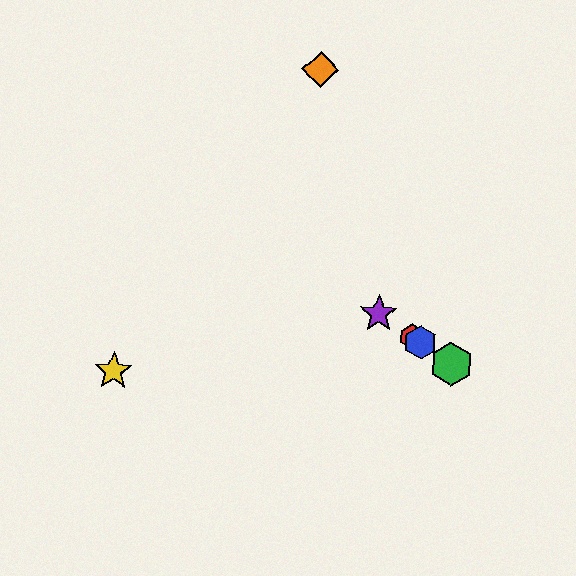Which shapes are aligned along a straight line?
The red hexagon, the blue hexagon, the green hexagon, the purple star are aligned along a straight line.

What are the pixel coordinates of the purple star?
The purple star is at (379, 314).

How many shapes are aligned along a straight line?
4 shapes (the red hexagon, the blue hexagon, the green hexagon, the purple star) are aligned along a straight line.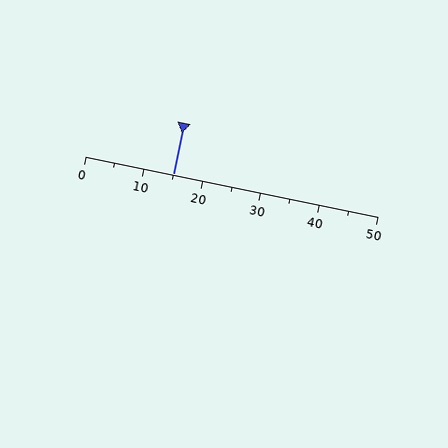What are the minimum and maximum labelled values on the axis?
The axis runs from 0 to 50.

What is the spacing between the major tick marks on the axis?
The major ticks are spaced 10 apart.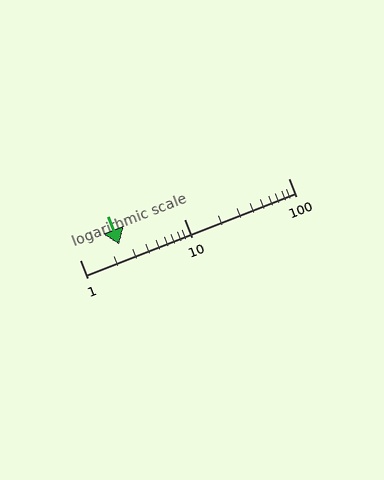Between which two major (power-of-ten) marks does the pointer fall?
The pointer is between 1 and 10.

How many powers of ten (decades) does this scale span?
The scale spans 2 decades, from 1 to 100.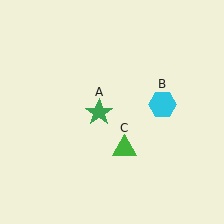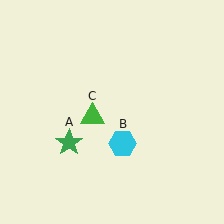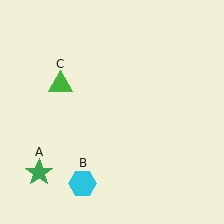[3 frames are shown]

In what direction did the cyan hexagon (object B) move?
The cyan hexagon (object B) moved down and to the left.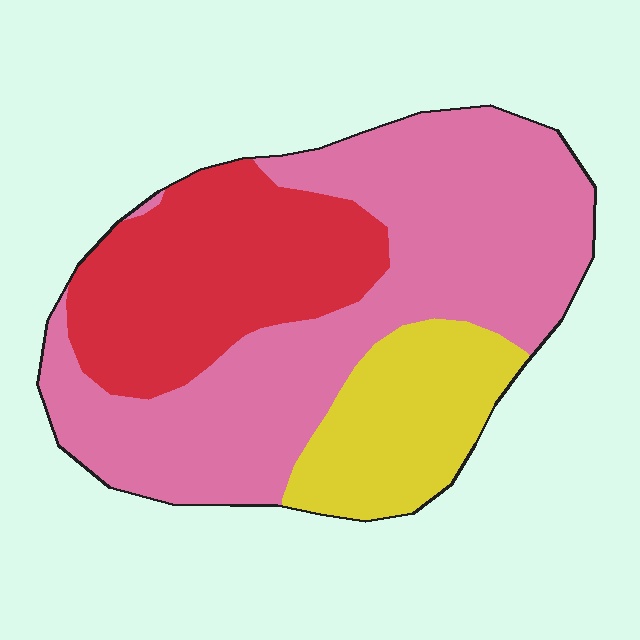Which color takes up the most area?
Pink, at roughly 55%.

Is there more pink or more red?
Pink.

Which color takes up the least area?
Yellow, at roughly 20%.